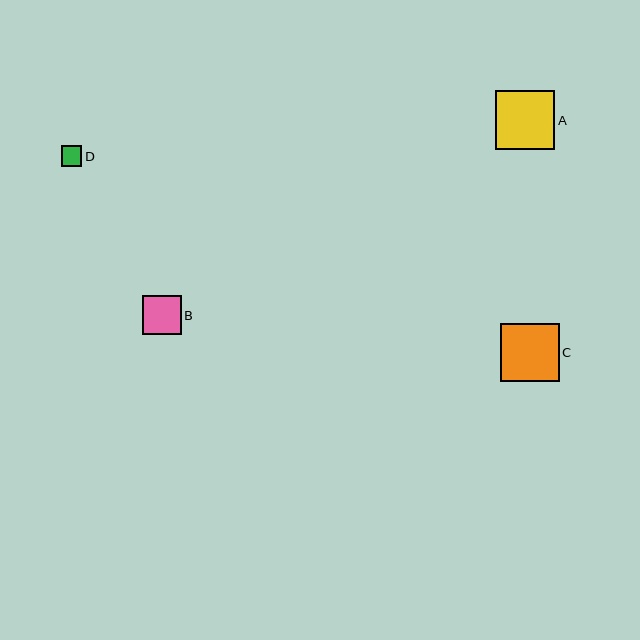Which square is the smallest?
Square D is the smallest with a size of approximately 20 pixels.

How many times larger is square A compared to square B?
Square A is approximately 1.5 times the size of square B.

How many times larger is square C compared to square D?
Square C is approximately 2.9 times the size of square D.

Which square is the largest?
Square A is the largest with a size of approximately 60 pixels.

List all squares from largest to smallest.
From largest to smallest: A, C, B, D.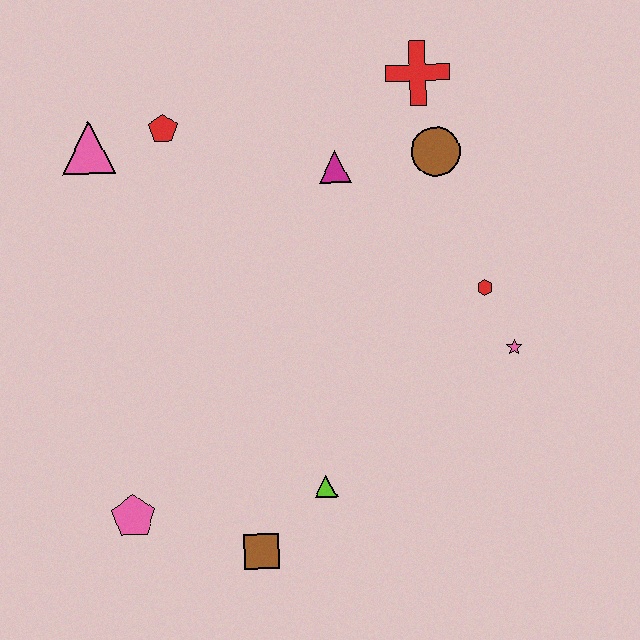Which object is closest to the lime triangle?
The brown square is closest to the lime triangle.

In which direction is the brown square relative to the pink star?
The brown square is to the left of the pink star.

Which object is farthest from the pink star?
The pink triangle is farthest from the pink star.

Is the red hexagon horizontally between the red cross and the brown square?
No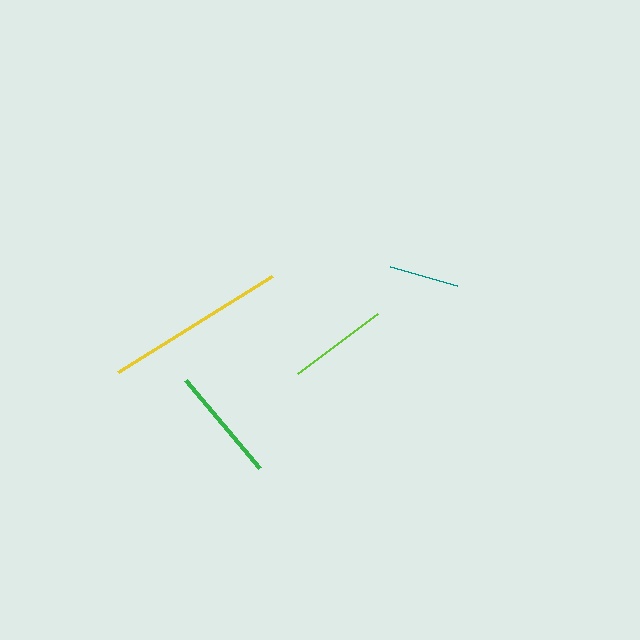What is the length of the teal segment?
The teal segment is approximately 70 pixels long.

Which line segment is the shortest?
The teal line is the shortest at approximately 70 pixels.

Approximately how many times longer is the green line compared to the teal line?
The green line is approximately 1.6 times the length of the teal line.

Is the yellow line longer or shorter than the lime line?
The yellow line is longer than the lime line.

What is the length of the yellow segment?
The yellow segment is approximately 181 pixels long.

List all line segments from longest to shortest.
From longest to shortest: yellow, green, lime, teal.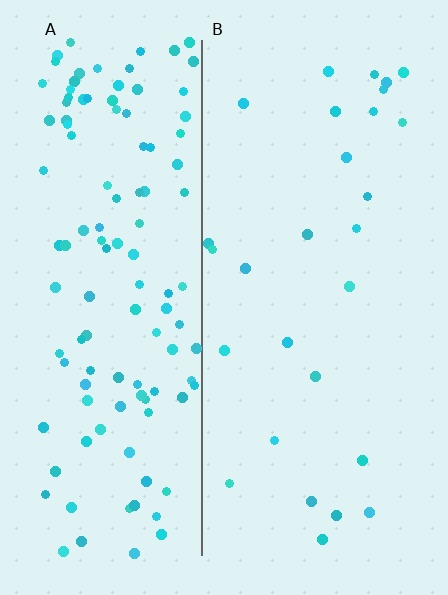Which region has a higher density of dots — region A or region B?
A (the left).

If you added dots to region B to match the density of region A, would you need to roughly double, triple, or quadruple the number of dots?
Approximately quadruple.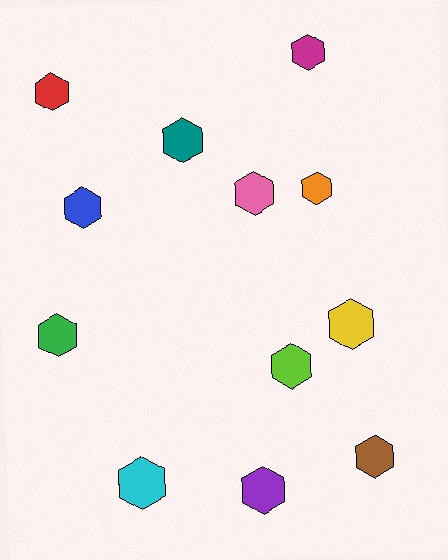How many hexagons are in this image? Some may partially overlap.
There are 12 hexagons.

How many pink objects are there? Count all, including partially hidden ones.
There is 1 pink object.